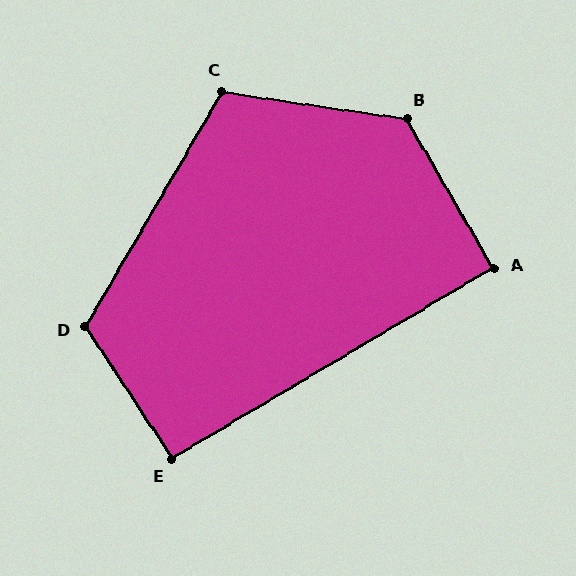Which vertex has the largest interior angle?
B, at approximately 128 degrees.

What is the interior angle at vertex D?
Approximately 116 degrees (obtuse).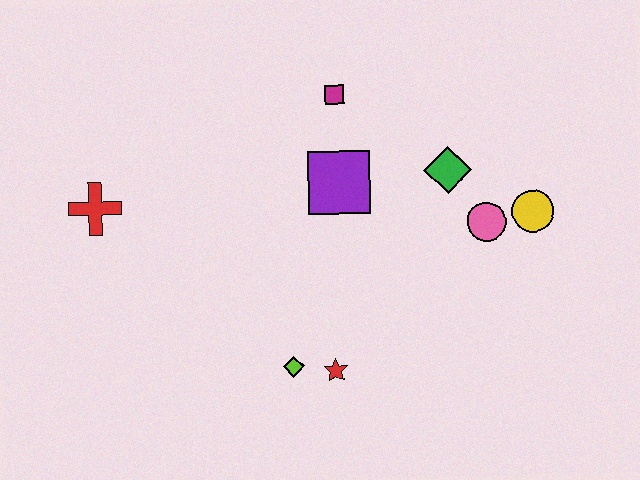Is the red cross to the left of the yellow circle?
Yes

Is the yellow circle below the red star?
No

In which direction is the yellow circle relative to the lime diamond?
The yellow circle is to the right of the lime diamond.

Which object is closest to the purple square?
The magenta square is closest to the purple square.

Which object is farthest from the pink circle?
The red cross is farthest from the pink circle.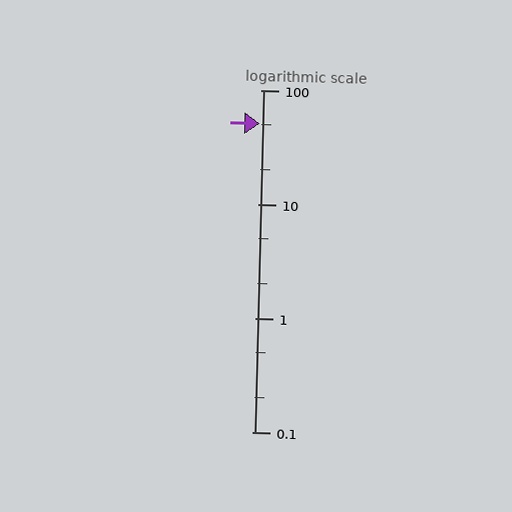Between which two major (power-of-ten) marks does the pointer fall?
The pointer is between 10 and 100.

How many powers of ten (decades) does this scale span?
The scale spans 3 decades, from 0.1 to 100.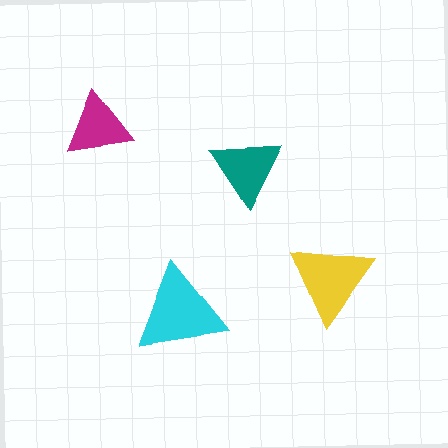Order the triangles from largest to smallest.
the cyan one, the yellow one, the teal one, the magenta one.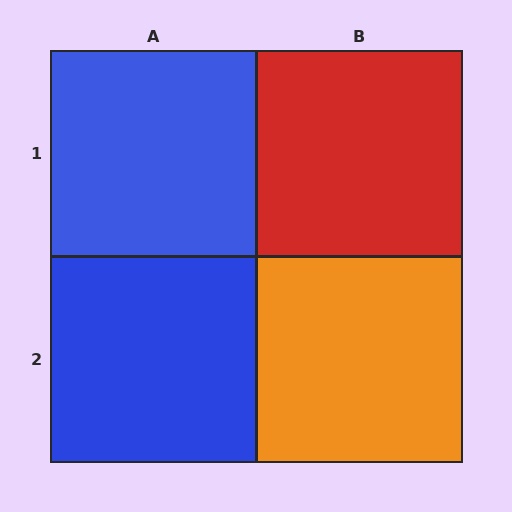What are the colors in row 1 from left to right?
Blue, red.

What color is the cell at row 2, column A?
Blue.